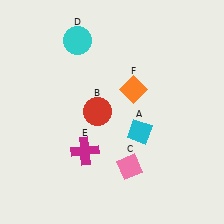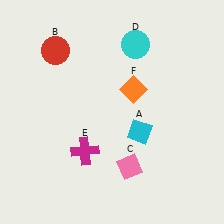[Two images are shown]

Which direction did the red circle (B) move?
The red circle (B) moved up.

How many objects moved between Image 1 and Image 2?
2 objects moved between the two images.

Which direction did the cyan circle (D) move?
The cyan circle (D) moved right.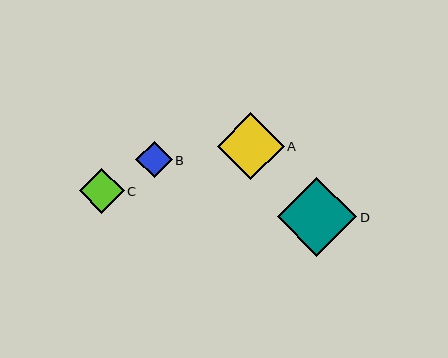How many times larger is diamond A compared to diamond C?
Diamond A is approximately 1.5 times the size of diamond C.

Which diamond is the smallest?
Diamond B is the smallest with a size of approximately 36 pixels.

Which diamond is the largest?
Diamond D is the largest with a size of approximately 79 pixels.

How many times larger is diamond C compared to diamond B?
Diamond C is approximately 1.2 times the size of diamond B.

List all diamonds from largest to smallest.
From largest to smallest: D, A, C, B.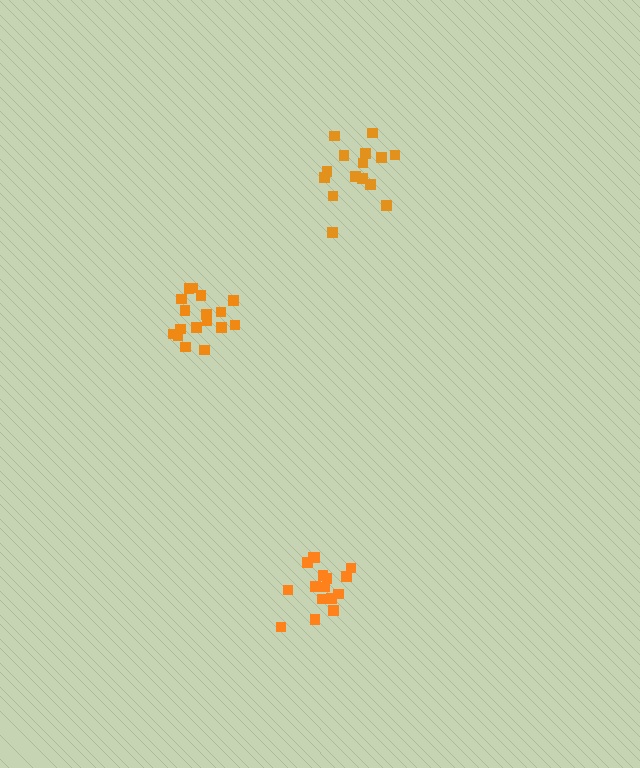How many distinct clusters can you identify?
There are 3 distinct clusters.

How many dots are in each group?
Group 1: 15 dots, Group 2: 17 dots, Group 3: 17 dots (49 total).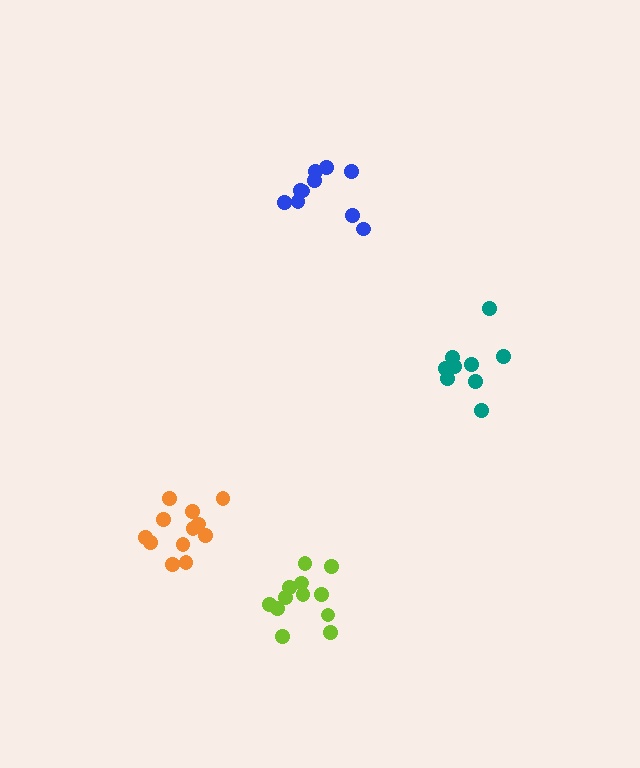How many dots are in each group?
Group 1: 12 dots, Group 2: 12 dots, Group 3: 9 dots, Group 4: 10 dots (43 total).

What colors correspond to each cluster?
The clusters are colored: lime, orange, teal, blue.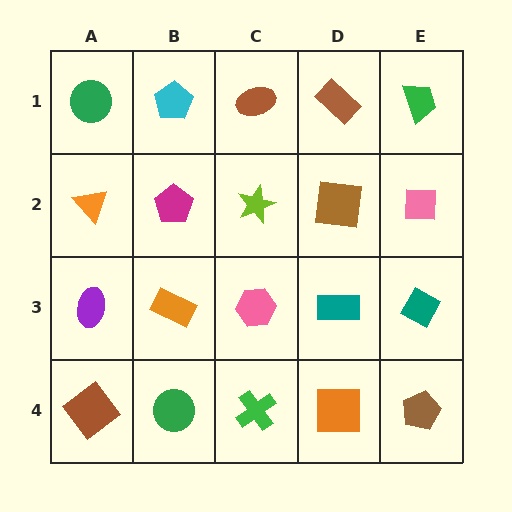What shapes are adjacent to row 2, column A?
A green circle (row 1, column A), a purple ellipse (row 3, column A), a magenta pentagon (row 2, column B).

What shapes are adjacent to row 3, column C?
A lime star (row 2, column C), a green cross (row 4, column C), an orange rectangle (row 3, column B), a teal rectangle (row 3, column D).